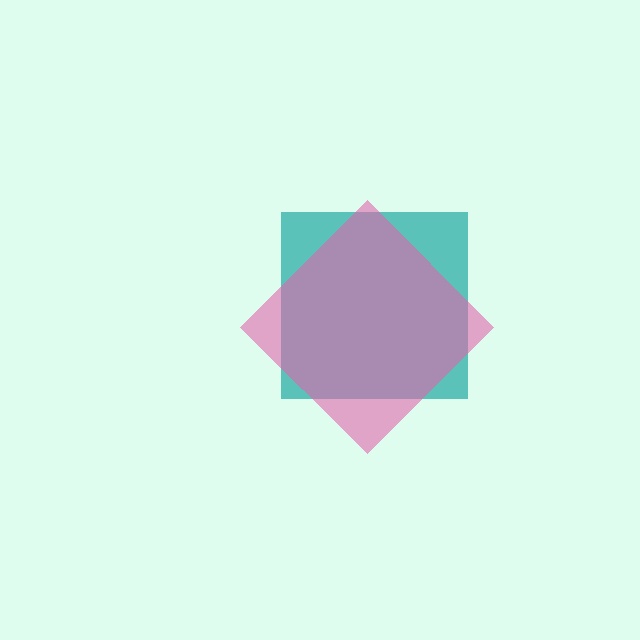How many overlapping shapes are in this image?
There are 2 overlapping shapes in the image.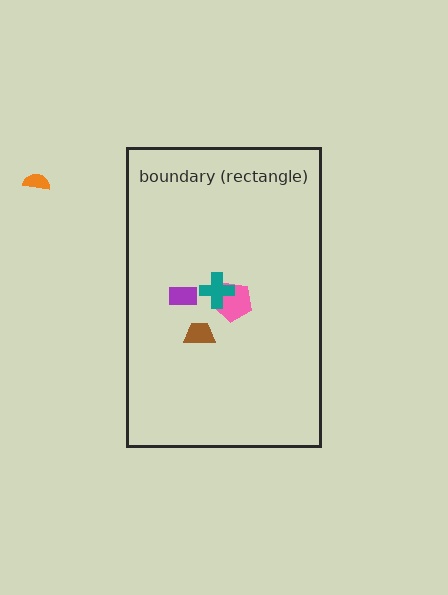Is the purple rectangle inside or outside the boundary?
Inside.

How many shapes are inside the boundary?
4 inside, 1 outside.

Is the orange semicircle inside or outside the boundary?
Outside.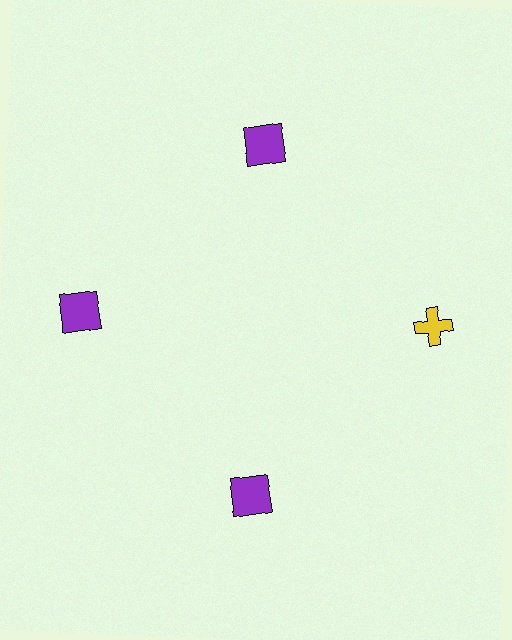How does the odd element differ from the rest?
It differs in both color (yellow instead of purple) and shape (cross instead of square).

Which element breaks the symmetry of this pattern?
The yellow cross at roughly the 3 o'clock position breaks the symmetry. All other shapes are purple squares.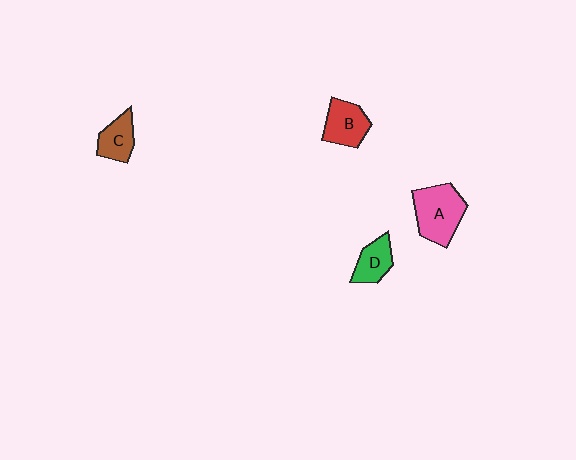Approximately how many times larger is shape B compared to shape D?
Approximately 1.2 times.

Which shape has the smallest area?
Shape D (green).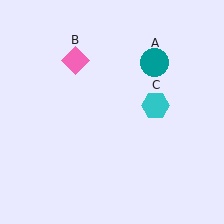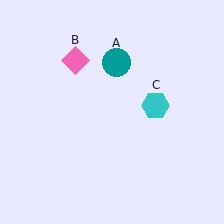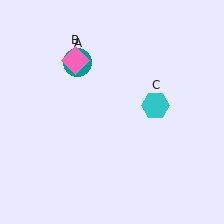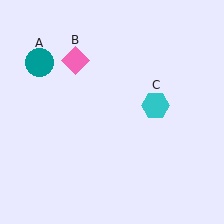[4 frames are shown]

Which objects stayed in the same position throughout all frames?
Pink diamond (object B) and cyan hexagon (object C) remained stationary.